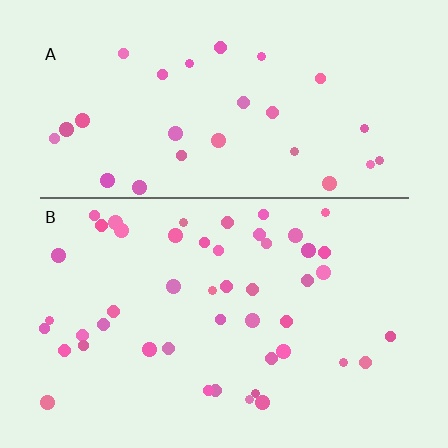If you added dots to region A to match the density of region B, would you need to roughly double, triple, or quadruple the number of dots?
Approximately double.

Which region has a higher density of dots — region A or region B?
B (the bottom).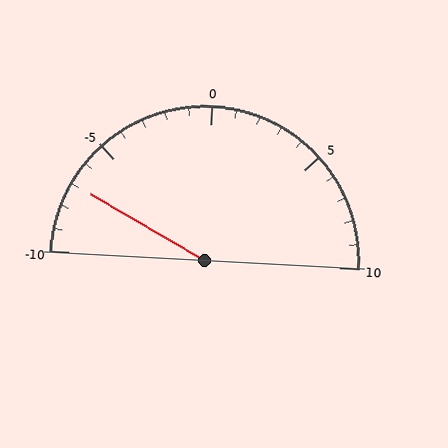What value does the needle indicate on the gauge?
The needle indicates approximately -7.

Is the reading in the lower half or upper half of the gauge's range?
The reading is in the lower half of the range (-10 to 10).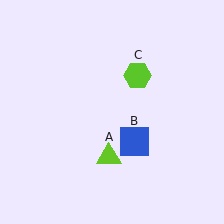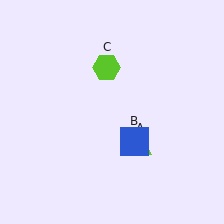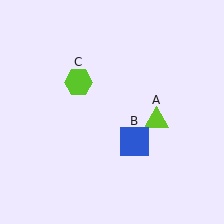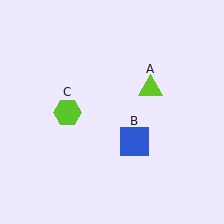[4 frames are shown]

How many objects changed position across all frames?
2 objects changed position: lime triangle (object A), lime hexagon (object C).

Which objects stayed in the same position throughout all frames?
Blue square (object B) remained stationary.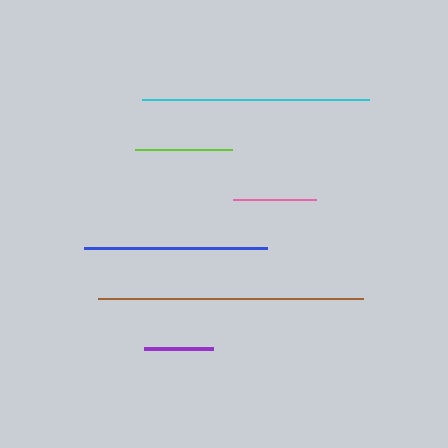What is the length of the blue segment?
The blue segment is approximately 183 pixels long.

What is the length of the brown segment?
The brown segment is approximately 265 pixels long.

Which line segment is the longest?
The brown line is the longest at approximately 265 pixels.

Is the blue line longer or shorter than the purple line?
The blue line is longer than the purple line.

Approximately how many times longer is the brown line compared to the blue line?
The brown line is approximately 1.4 times the length of the blue line.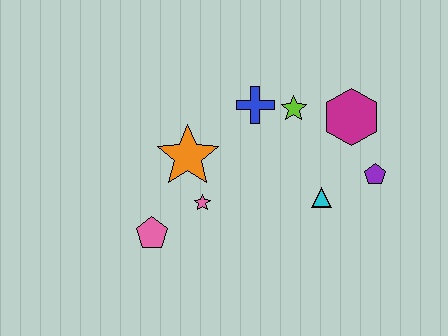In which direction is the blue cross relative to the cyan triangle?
The blue cross is above the cyan triangle.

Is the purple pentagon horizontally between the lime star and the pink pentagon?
No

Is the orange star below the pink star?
No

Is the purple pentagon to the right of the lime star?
Yes